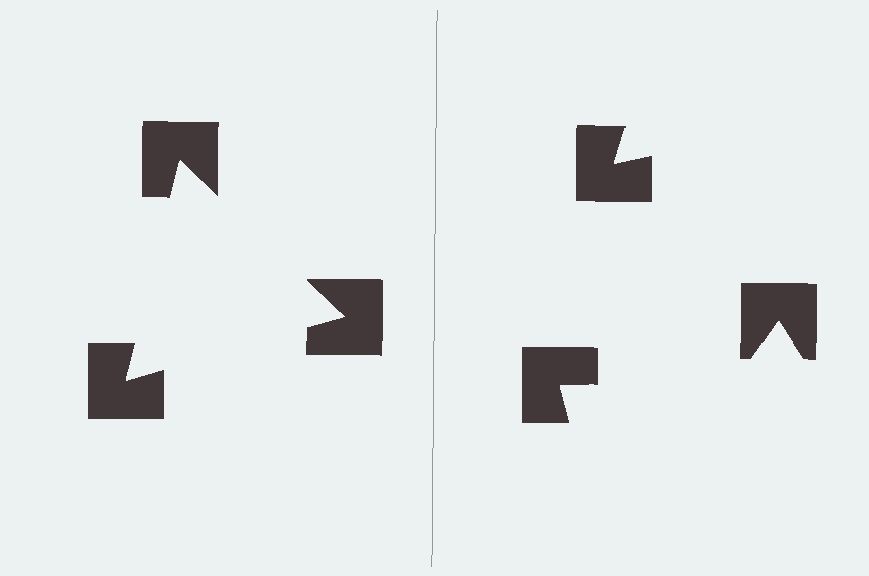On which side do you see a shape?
An illusory triangle appears on the left side. On the right side the wedge cuts are rotated, so no coherent shape forms.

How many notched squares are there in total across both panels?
6 — 3 on each side.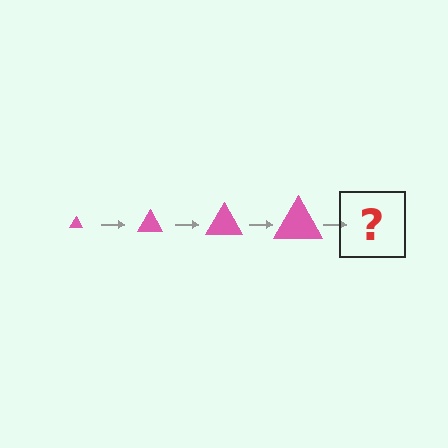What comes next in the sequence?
The next element should be a pink triangle, larger than the previous one.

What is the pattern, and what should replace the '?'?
The pattern is that the triangle gets progressively larger each step. The '?' should be a pink triangle, larger than the previous one.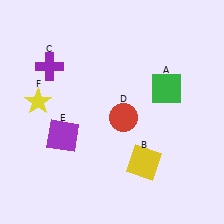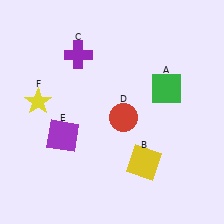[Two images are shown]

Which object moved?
The purple cross (C) moved right.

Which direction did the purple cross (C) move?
The purple cross (C) moved right.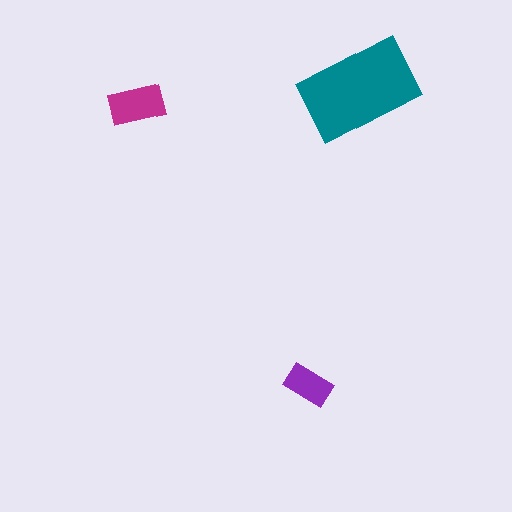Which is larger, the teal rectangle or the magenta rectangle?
The teal one.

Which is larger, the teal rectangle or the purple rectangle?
The teal one.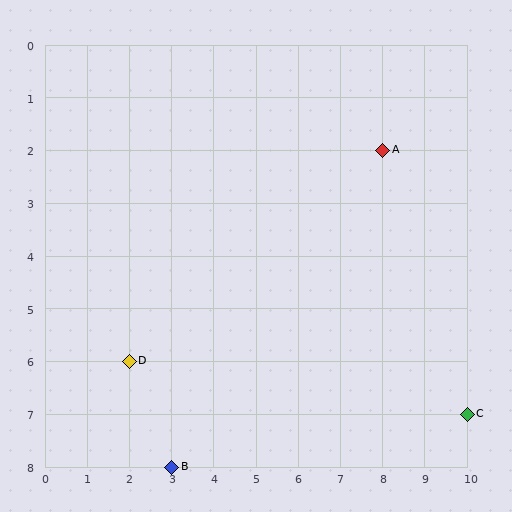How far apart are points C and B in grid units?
Points C and B are 7 columns and 1 row apart (about 7.1 grid units diagonally).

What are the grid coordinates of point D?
Point D is at grid coordinates (2, 6).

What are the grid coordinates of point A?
Point A is at grid coordinates (8, 2).